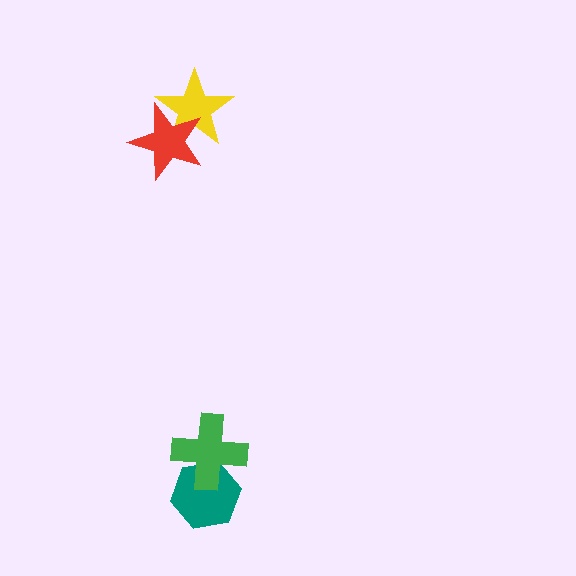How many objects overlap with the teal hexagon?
1 object overlaps with the teal hexagon.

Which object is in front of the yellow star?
The red star is in front of the yellow star.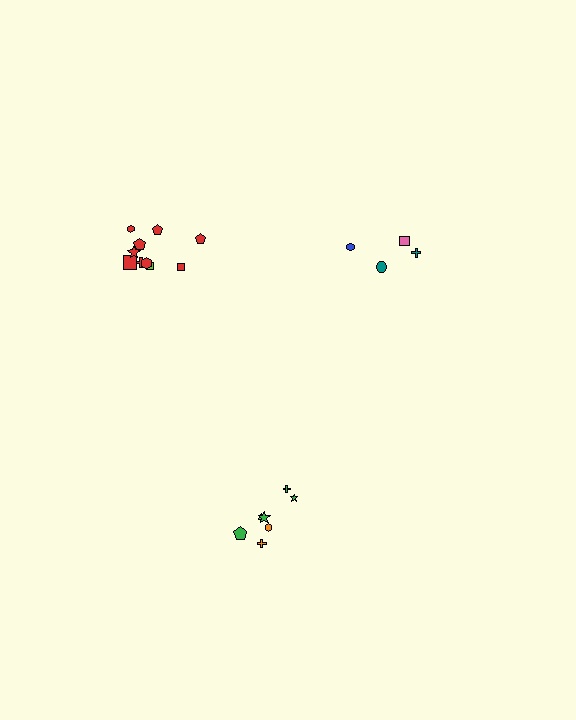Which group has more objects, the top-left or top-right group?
The top-left group.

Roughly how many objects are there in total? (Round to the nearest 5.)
Roughly 20 objects in total.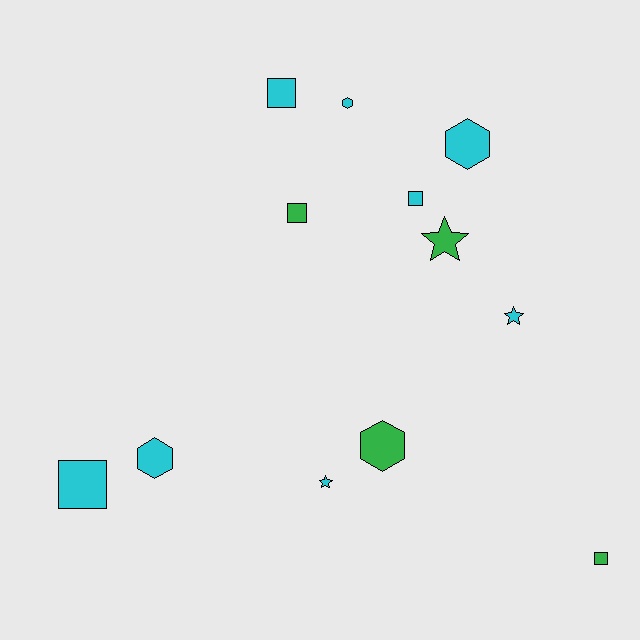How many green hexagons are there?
There is 1 green hexagon.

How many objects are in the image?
There are 12 objects.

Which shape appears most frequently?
Square, with 5 objects.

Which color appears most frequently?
Cyan, with 8 objects.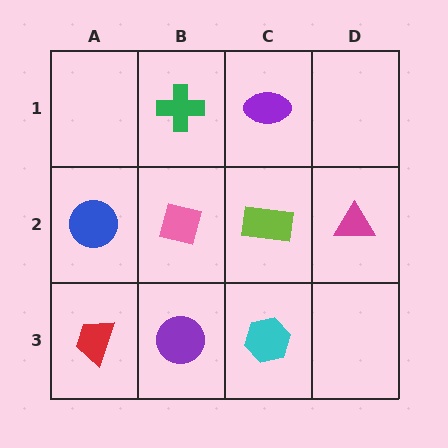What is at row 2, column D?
A magenta triangle.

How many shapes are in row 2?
4 shapes.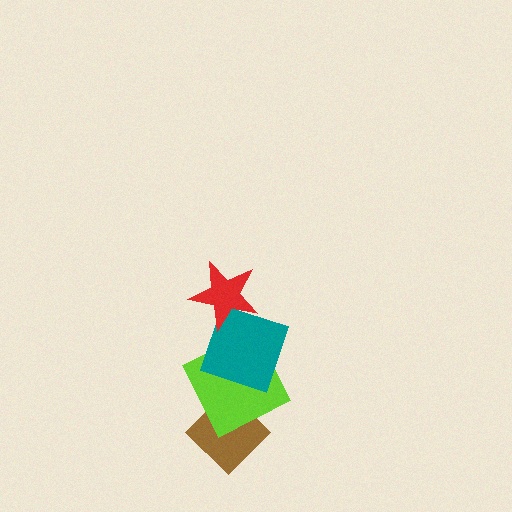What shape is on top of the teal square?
The red star is on top of the teal square.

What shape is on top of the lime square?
The teal square is on top of the lime square.